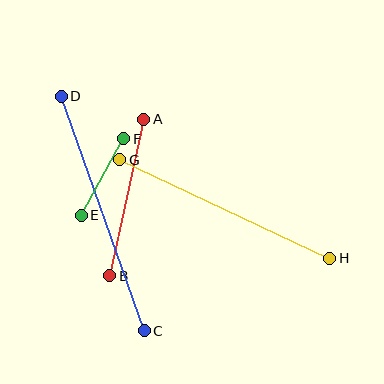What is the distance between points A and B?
The distance is approximately 160 pixels.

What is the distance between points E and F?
The distance is approximately 88 pixels.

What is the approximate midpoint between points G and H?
The midpoint is at approximately (225, 209) pixels.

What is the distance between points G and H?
The distance is approximately 232 pixels.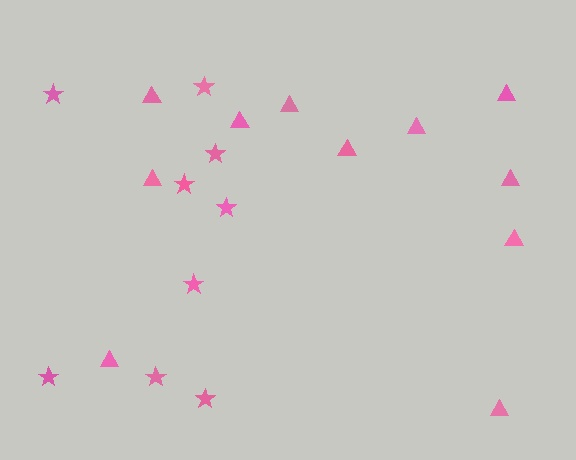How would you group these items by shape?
There are 2 groups: one group of triangles (11) and one group of stars (9).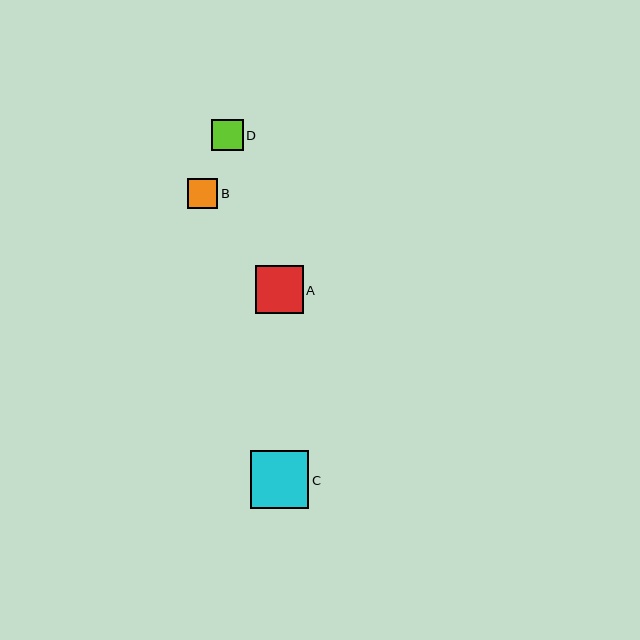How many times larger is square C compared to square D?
Square C is approximately 1.9 times the size of square D.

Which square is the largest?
Square C is the largest with a size of approximately 59 pixels.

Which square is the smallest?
Square B is the smallest with a size of approximately 30 pixels.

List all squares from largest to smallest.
From largest to smallest: C, A, D, B.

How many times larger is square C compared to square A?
Square C is approximately 1.2 times the size of square A.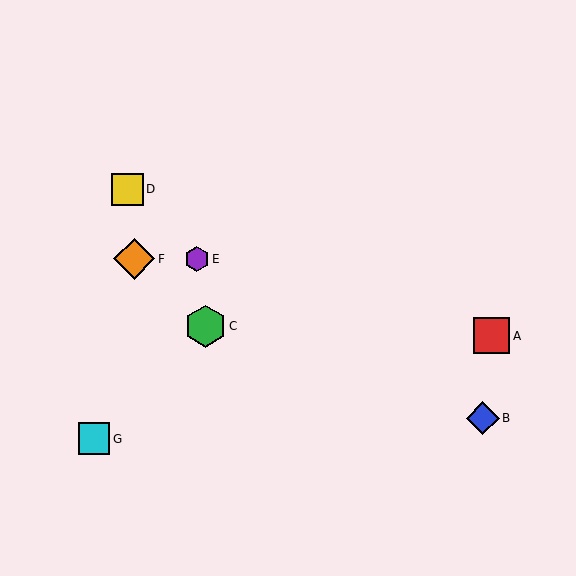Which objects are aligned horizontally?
Objects E, F are aligned horizontally.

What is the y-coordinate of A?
Object A is at y≈336.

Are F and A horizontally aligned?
No, F is at y≈259 and A is at y≈336.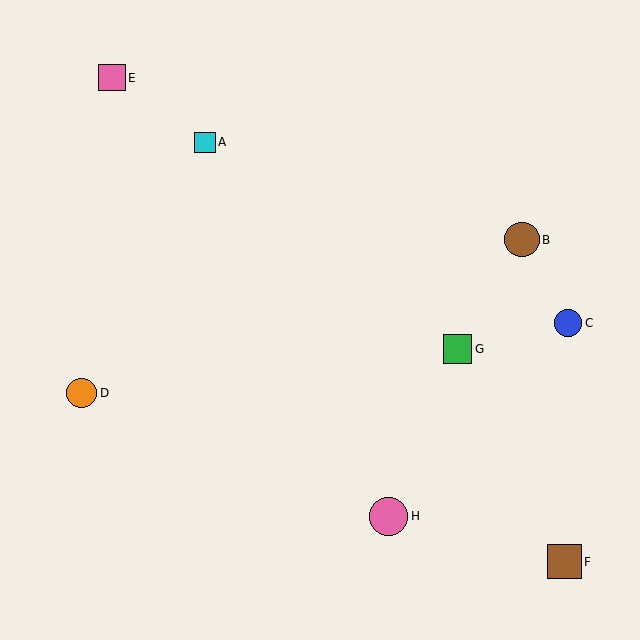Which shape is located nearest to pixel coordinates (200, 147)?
The cyan square (labeled A) at (205, 142) is nearest to that location.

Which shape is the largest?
The pink circle (labeled H) is the largest.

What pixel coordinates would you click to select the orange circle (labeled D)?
Click at (82, 393) to select the orange circle D.